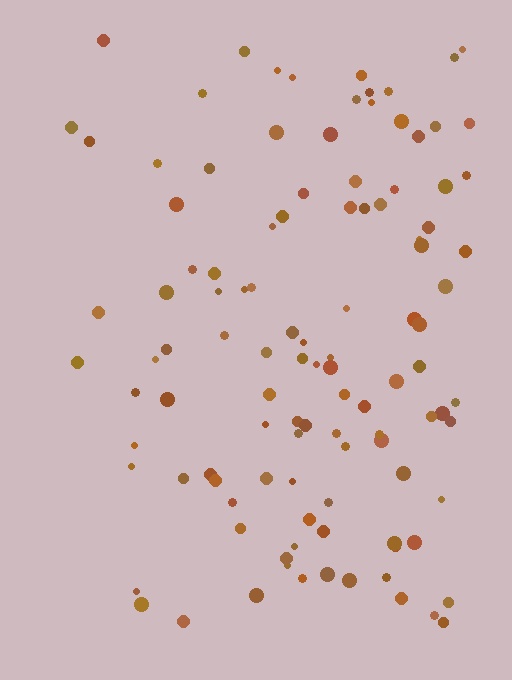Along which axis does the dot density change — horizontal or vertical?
Horizontal.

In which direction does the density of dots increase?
From left to right, with the right side densest.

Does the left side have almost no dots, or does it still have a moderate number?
Still a moderate number, just noticeably fewer than the right.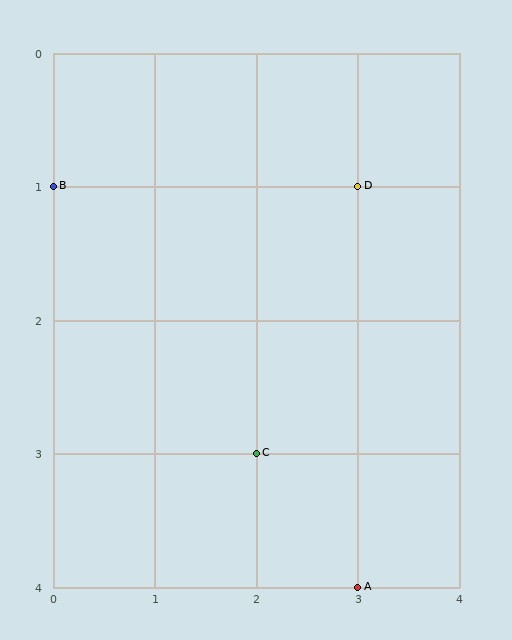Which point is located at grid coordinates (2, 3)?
Point C is at (2, 3).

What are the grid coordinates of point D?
Point D is at grid coordinates (3, 1).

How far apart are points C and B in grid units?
Points C and B are 2 columns and 2 rows apart (about 2.8 grid units diagonally).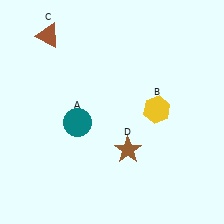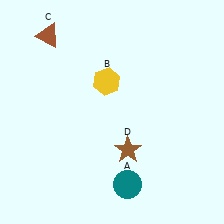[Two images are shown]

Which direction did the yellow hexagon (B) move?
The yellow hexagon (B) moved left.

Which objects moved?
The objects that moved are: the teal circle (A), the yellow hexagon (B).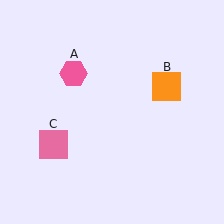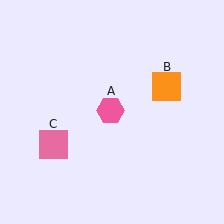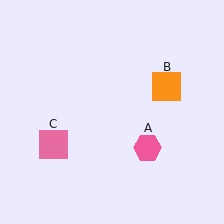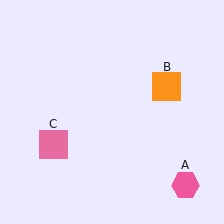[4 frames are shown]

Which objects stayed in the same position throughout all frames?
Orange square (object B) and pink square (object C) remained stationary.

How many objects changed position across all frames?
1 object changed position: pink hexagon (object A).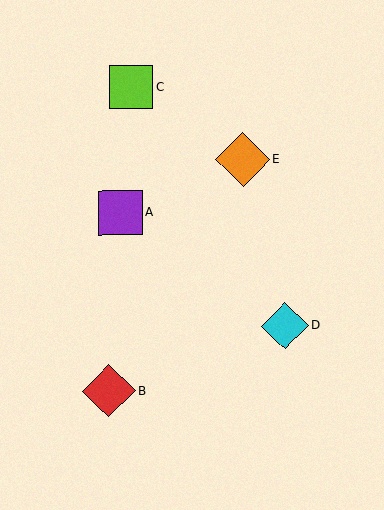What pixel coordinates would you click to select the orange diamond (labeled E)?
Click at (243, 159) to select the orange diamond E.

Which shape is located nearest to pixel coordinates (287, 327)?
The cyan diamond (labeled D) at (285, 326) is nearest to that location.